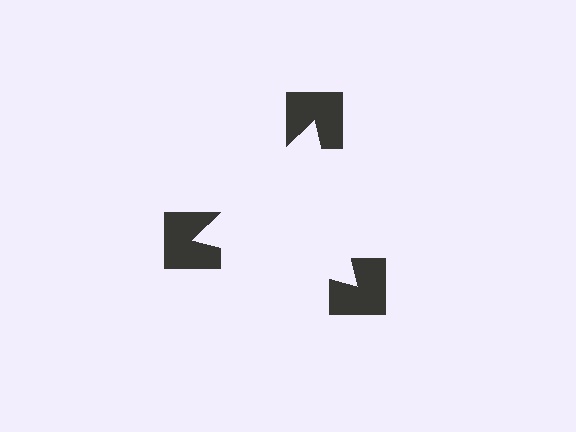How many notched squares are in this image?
There are 3 — one at each vertex of the illusory triangle.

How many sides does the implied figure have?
3 sides.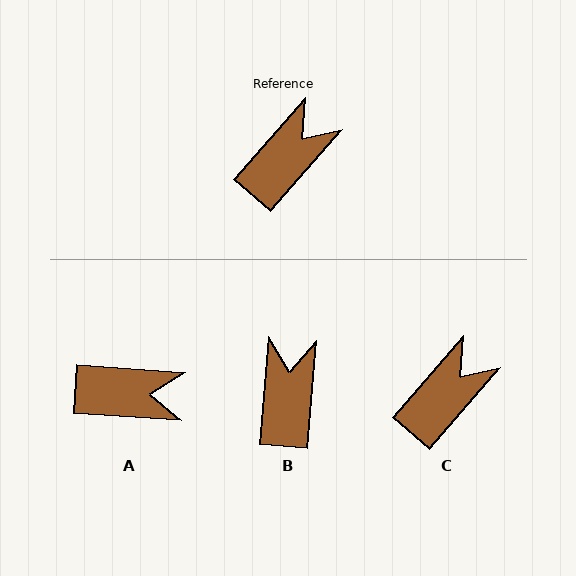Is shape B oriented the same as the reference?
No, it is off by about 36 degrees.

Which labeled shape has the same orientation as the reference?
C.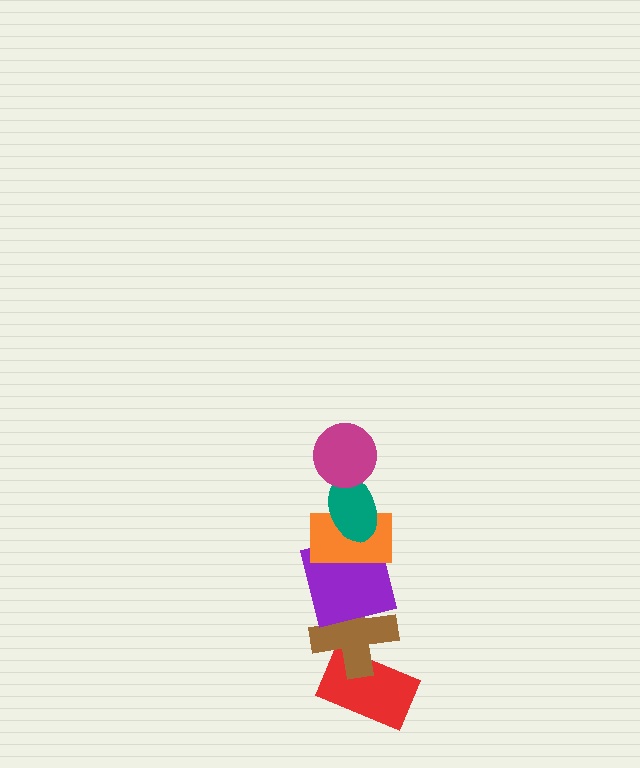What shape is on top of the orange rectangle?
The teal ellipse is on top of the orange rectangle.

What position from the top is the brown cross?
The brown cross is 5th from the top.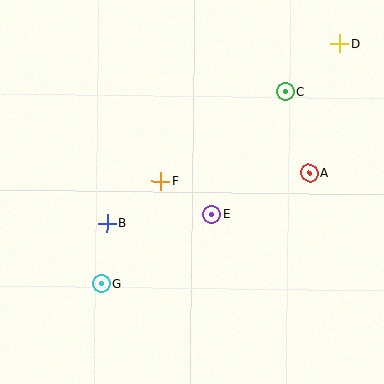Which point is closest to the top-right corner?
Point D is closest to the top-right corner.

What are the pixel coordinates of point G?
Point G is at (101, 284).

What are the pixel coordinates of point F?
Point F is at (161, 181).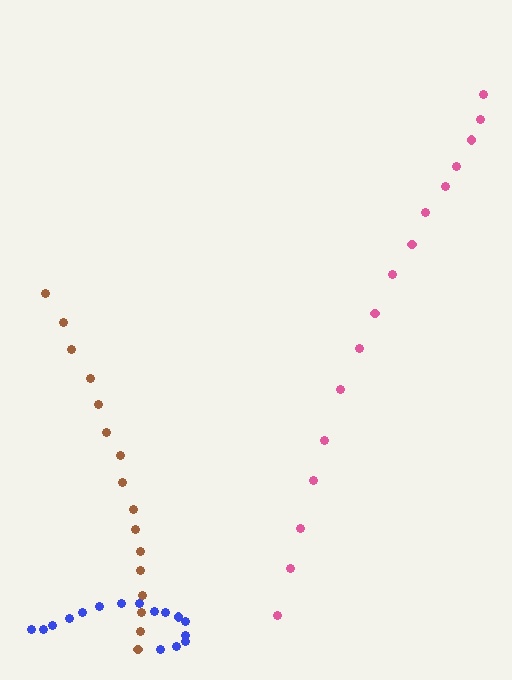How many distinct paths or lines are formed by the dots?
There are 3 distinct paths.